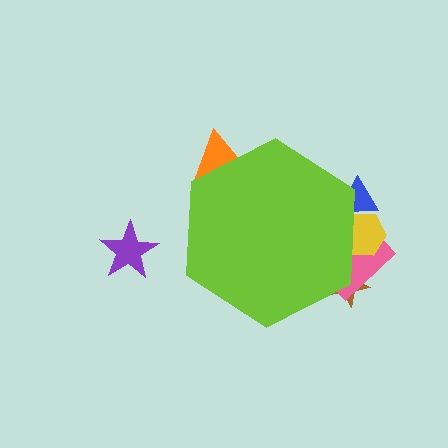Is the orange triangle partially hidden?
Yes, the orange triangle is partially hidden behind the lime hexagon.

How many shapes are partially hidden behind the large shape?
5 shapes are partially hidden.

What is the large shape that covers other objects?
A lime hexagon.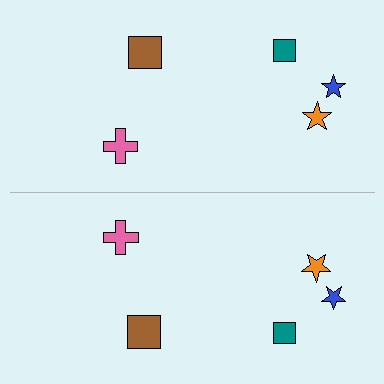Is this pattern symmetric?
Yes, this pattern has bilateral (reflection) symmetry.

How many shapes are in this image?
There are 10 shapes in this image.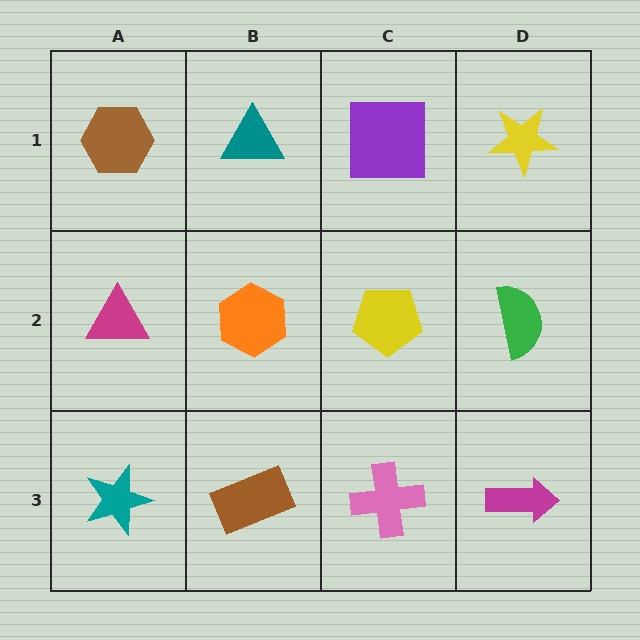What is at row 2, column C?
A yellow pentagon.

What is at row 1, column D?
A yellow star.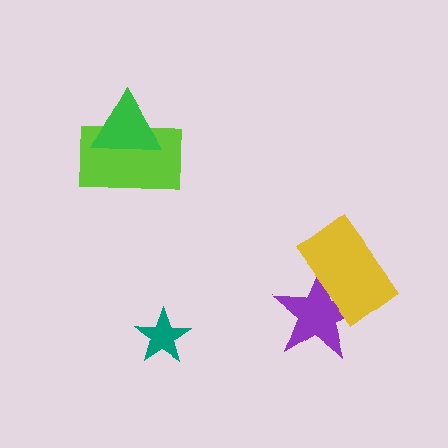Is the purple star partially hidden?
Yes, it is partially covered by another shape.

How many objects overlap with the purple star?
1 object overlaps with the purple star.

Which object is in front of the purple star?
The yellow rectangle is in front of the purple star.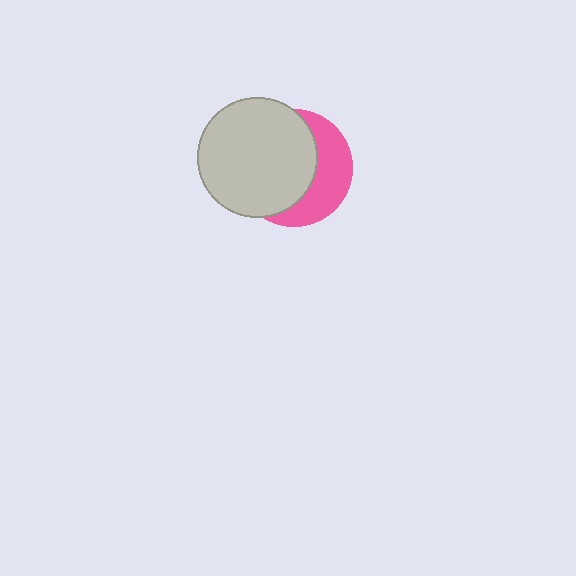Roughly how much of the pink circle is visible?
A small part of it is visible (roughly 38%).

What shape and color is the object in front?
The object in front is a light gray circle.